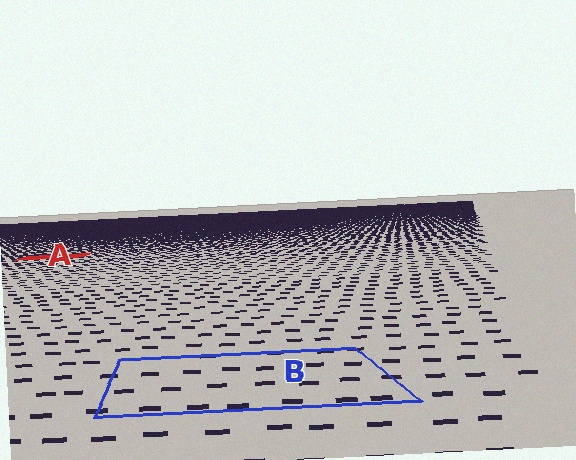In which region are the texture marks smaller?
The texture marks are smaller in region A, because it is farther away.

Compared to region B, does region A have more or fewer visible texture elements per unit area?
Region A has more texture elements per unit area — they are packed more densely because it is farther away.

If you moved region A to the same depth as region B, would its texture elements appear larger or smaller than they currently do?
They would appear larger. At a closer depth, the same texture elements are projected at a bigger on-screen size.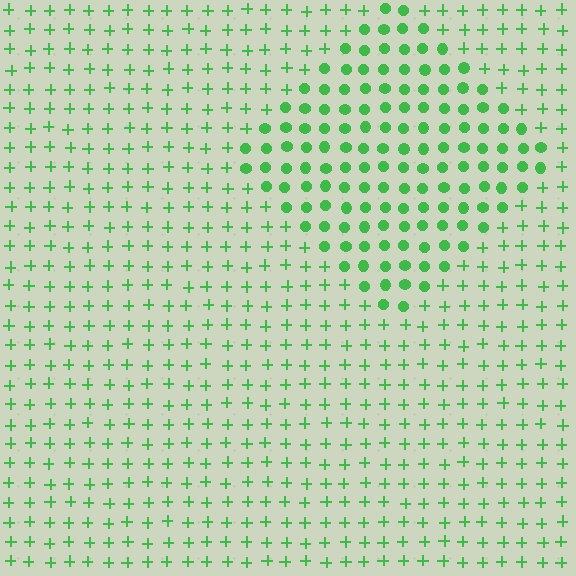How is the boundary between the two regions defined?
The boundary is defined by a change in element shape: circles inside vs. plus signs outside. All elements share the same color and spacing.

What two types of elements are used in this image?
The image uses circles inside the diamond region and plus signs outside it.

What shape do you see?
I see a diamond.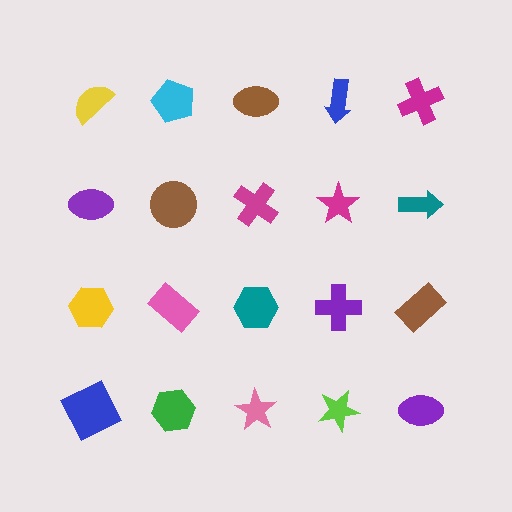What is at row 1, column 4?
A blue arrow.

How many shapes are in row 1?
5 shapes.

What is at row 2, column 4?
A magenta star.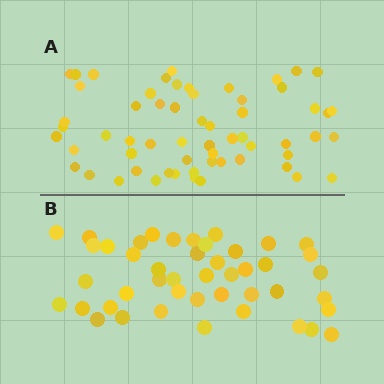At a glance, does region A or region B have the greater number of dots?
Region A (the top region) has more dots.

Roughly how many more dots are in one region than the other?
Region A has approximately 15 more dots than region B.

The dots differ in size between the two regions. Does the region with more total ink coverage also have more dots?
No. Region B has more total ink coverage because its dots are larger, but region A actually contains more individual dots. Total area can be misleading — the number of items is what matters here.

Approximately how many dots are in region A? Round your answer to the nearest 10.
About 60 dots.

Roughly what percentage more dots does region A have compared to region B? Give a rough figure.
About 35% more.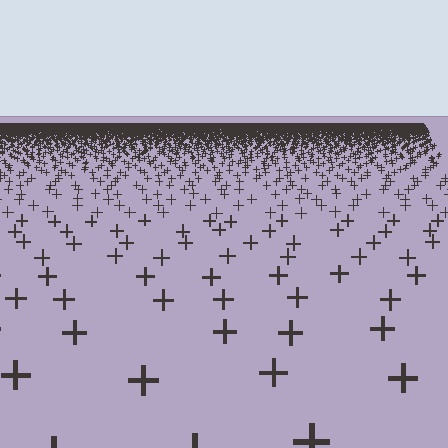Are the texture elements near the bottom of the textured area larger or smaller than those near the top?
Larger. Near the bottom, elements are closer to the viewer and appear at a bigger on-screen size.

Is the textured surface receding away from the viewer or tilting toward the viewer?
The surface is receding away from the viewer. Texture elements get smaller and denser toward the top.